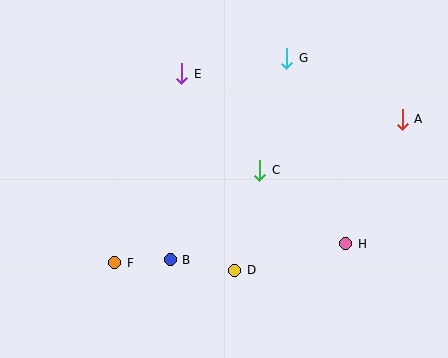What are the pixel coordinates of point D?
Point D is at (235, 271).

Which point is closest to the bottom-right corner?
Point H is closest to the bottom-right corner.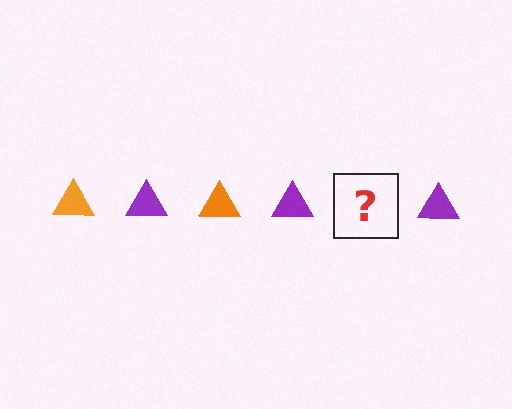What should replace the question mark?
The question mark should be replaced with an orange triangle.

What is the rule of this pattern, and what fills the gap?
The rule is that the pattern cycles through orange, purple triangles. The gap should be filled with an orange triangle.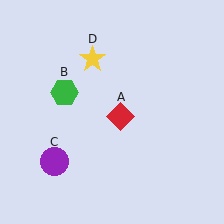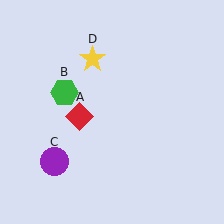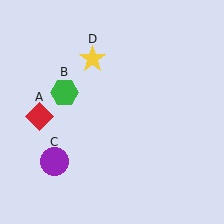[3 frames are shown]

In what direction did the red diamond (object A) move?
The red diamond (object A) moved left.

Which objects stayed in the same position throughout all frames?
Green hexagon (object B) and purple circle (object C) and yellow star (object D) remained stationary.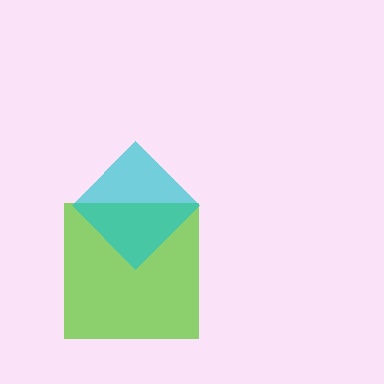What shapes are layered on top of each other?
The layered shapes are: a lime square, a cyan diamond.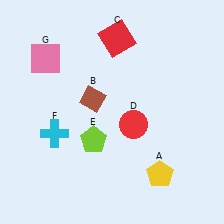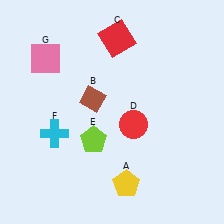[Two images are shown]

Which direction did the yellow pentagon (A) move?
The yellow pentagon (A) moved left.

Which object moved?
The yellow pentagon (A) moved left.